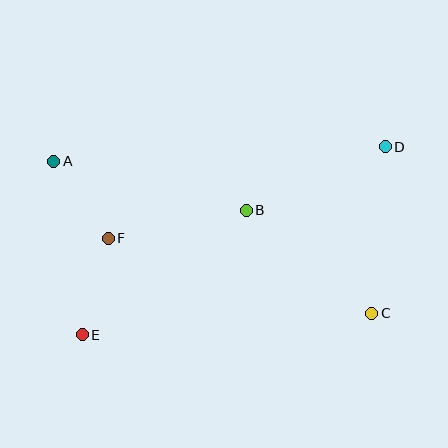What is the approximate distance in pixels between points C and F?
The distance between C and F is approximately 274 pixels.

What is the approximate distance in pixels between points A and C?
The distance between A and C is approximately 352 pixels.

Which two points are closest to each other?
Points A and F are closest to each other.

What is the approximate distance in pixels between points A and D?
The distance between A and D is approximately 332 pixels.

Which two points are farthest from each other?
Points D and E are farthest from each other.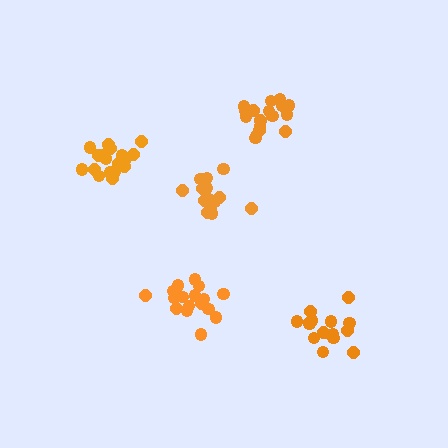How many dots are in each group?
Group 1: 17 dots, Group 2: 17 dots, Group 3: 16 dots, Group 4: 15 dots, Group 5: 19 dots (84 total).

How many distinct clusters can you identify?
There are 5 distinct clusters.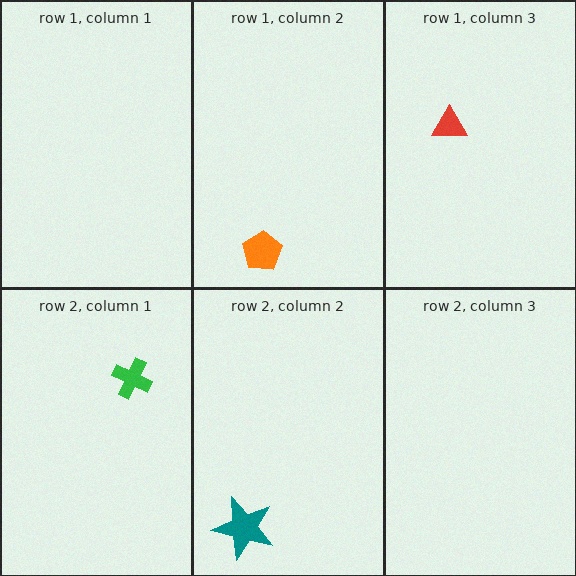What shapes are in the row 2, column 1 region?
The green cross.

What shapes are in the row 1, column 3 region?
The red triangle.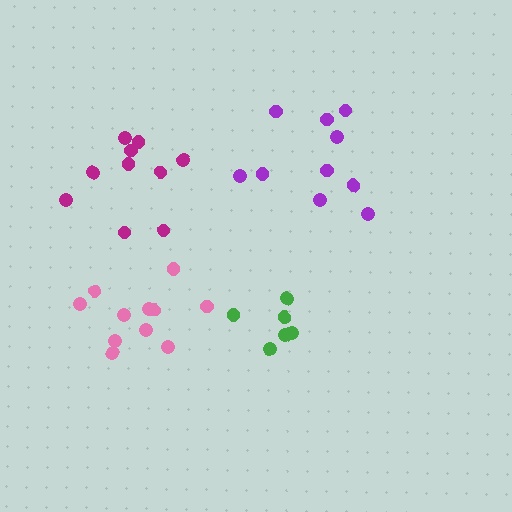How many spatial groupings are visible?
There are 4 spatial groupings.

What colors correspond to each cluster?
The clusters are colored: pink, green, purple, magenta.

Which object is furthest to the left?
The magenta cluster is leftmost.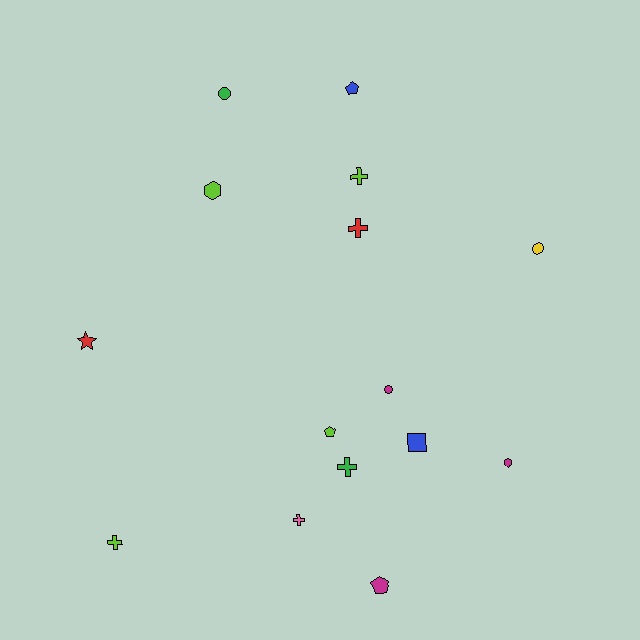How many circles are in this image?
There are 3 circles.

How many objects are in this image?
There are 15 objects.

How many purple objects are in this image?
There are no purple objects.